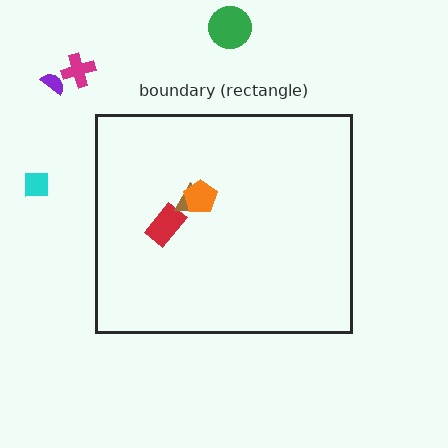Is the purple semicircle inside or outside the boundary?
Outside.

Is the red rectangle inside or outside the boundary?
Inside.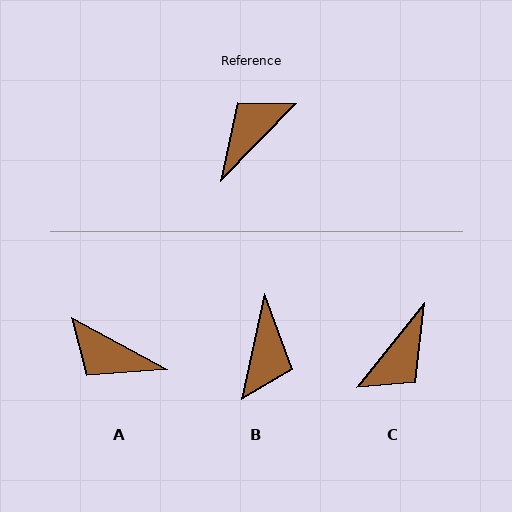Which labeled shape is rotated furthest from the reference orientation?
C, about 174 degrees away.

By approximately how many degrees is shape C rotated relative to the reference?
Approximately 174 degrees clockwise.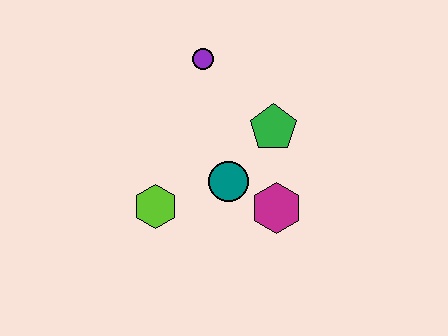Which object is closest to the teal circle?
The magenta hexagon is closest to the teal circle.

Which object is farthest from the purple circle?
The magenta hexagon is farthest from the purple circle.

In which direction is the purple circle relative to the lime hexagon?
The purple circle is above the lime hexagon.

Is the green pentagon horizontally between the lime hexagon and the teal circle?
No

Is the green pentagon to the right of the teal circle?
Yes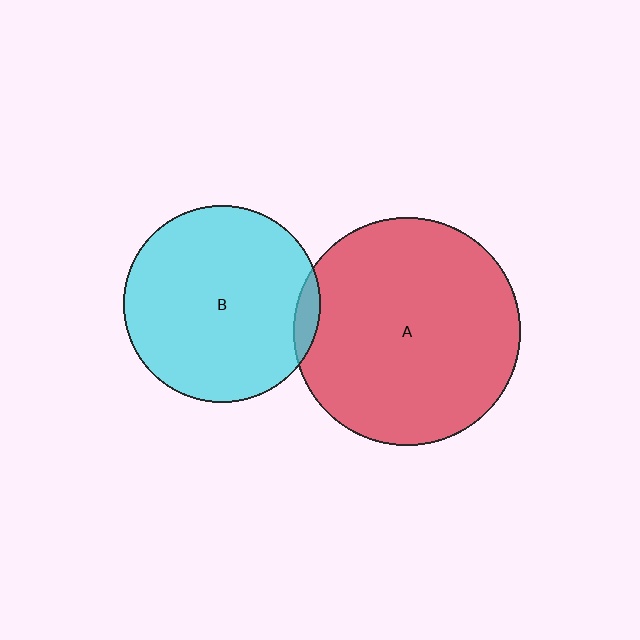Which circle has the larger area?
Circle A (red).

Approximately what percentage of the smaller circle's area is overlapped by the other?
Approximately 5%.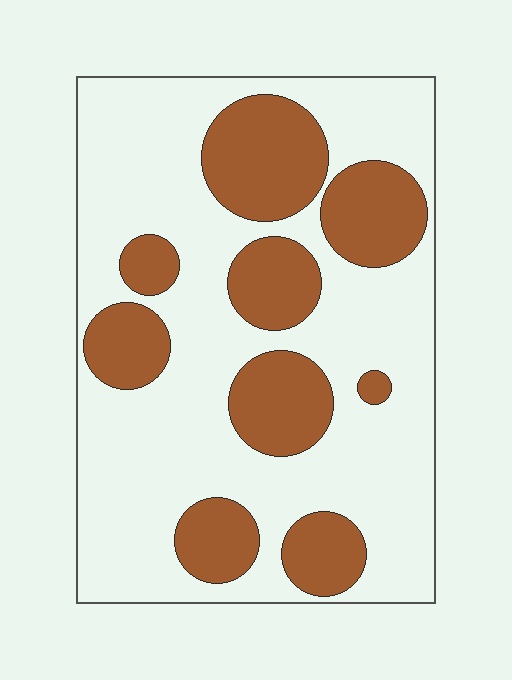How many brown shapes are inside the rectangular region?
9.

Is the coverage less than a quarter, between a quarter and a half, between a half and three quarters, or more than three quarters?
Between a quarter and a half.